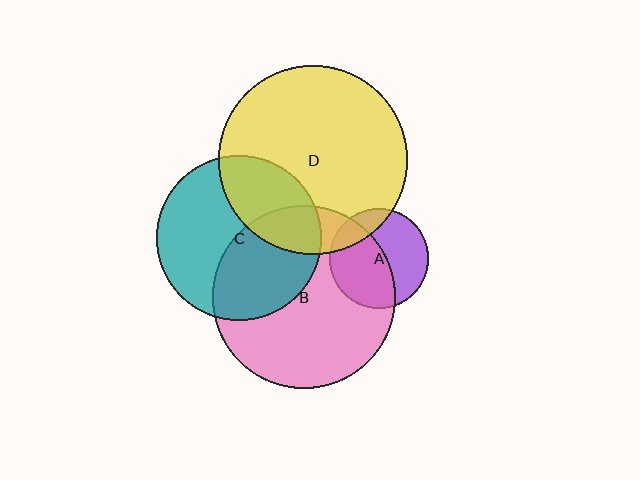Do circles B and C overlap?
Yes.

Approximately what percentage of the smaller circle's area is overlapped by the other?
Approximately 45%.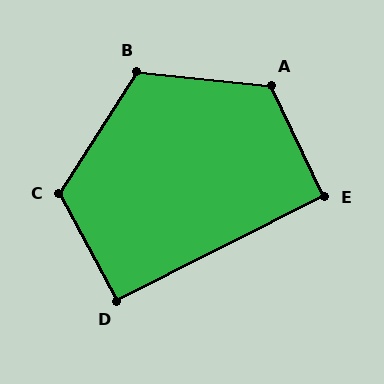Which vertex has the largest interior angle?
A, at approximately 122 degrees.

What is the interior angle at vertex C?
Approximately 120 degrees (obtuse).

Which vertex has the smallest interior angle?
E, at approximately 91 degrees.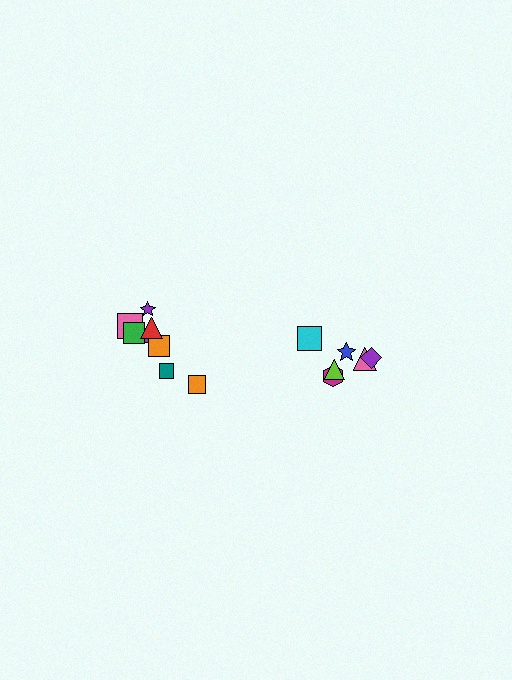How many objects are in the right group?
There are 6 objects.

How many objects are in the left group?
There are 8 objects.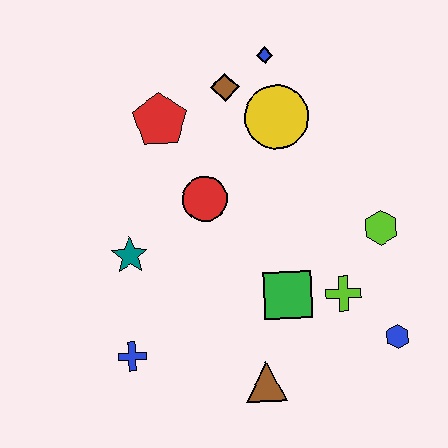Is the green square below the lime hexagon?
Yes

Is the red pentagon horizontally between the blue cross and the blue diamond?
Yes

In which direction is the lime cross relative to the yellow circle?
The lime cross is below the yellow circle.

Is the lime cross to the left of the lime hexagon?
Yes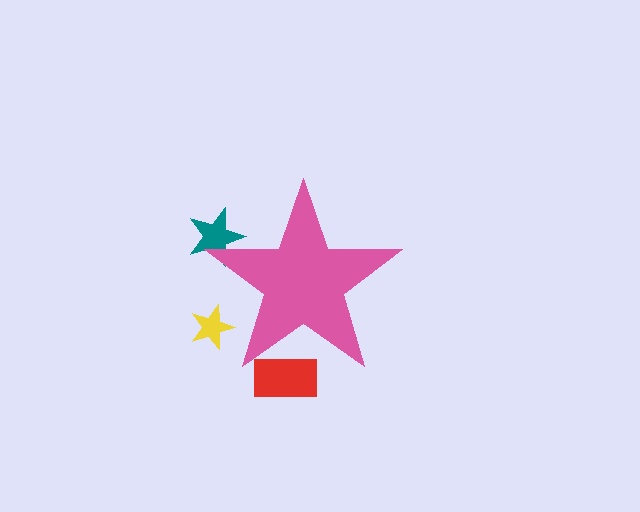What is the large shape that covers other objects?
A pink star.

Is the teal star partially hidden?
Yes, the teal star is partially hidden behind the pink star.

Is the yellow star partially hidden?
Yes, the yellow star is partially hidden behind the pink star.